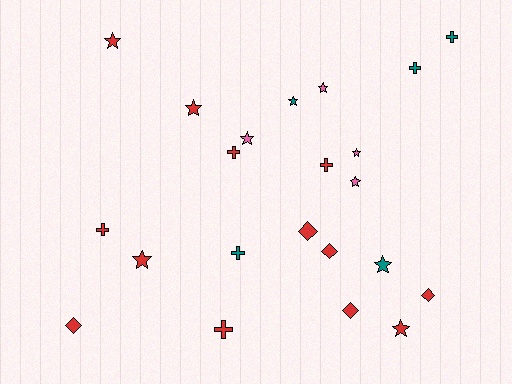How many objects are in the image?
There are 22 objects.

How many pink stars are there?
There are 4 pink stars.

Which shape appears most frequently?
Star, with 10 objects.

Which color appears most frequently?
Red, with 13 objects.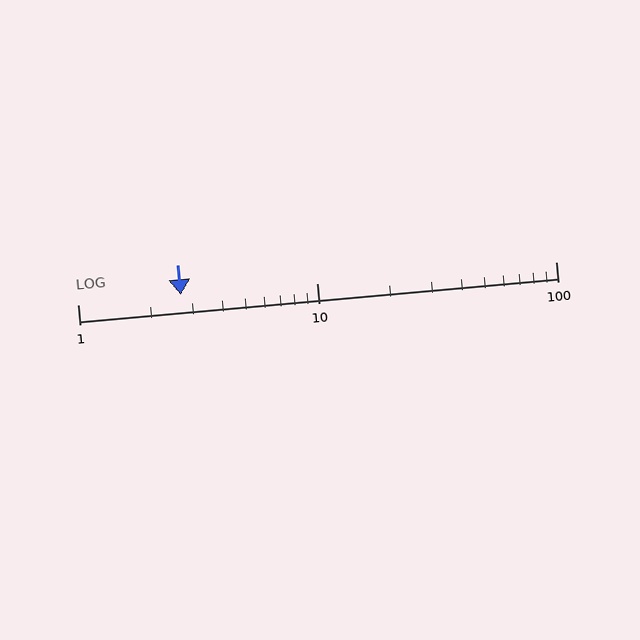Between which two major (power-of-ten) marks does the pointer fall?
The pointer is between 1 and 10.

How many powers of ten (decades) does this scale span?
The scale spans 2 decades, from 1 to 100.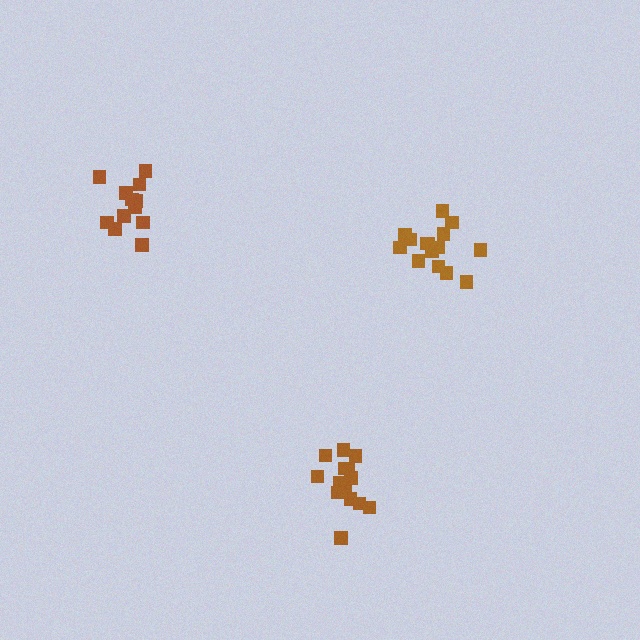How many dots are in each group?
Group 1: 15 dots, Group 2: 14 dots, Group 3: 13 dots (42 total).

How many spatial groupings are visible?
There are 3 spatial groupings.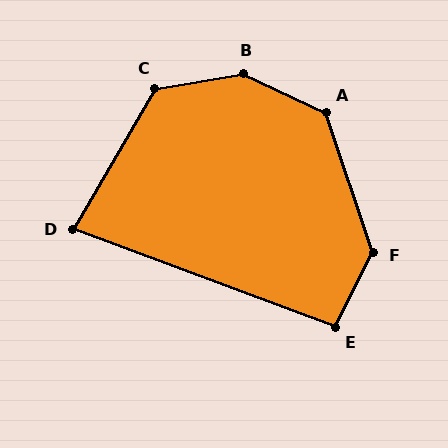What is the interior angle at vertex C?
Approximately 130 degrees (obtuse).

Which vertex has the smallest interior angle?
D, at approximately 80 degrees.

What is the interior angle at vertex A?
Approximately 133 degrees (obtuse).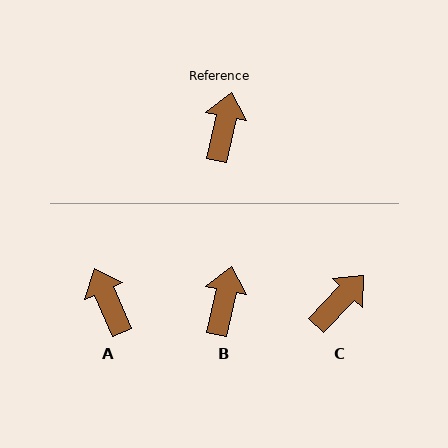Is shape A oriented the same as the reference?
No, it is off by about 35 degrees.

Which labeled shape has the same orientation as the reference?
B.